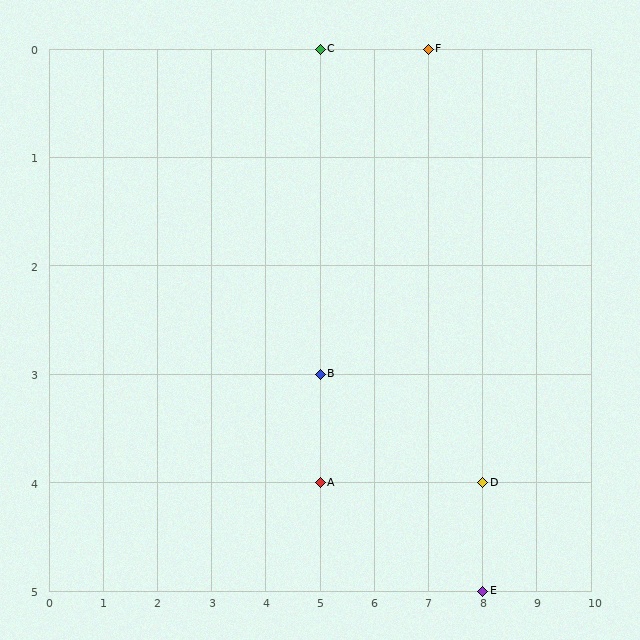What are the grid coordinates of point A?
Point A is at grid coordinates (5, 4).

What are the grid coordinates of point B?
Point B is at grid coordinates (5, 3).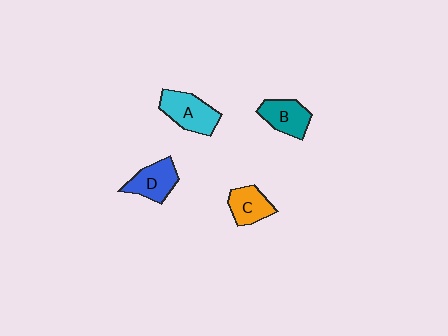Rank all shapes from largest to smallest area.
From largest to smallest: A (cyan), D (blue), B (teal), C (orange).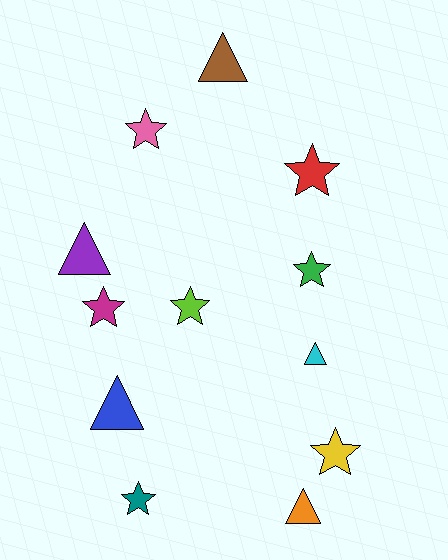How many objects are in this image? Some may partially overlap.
There are 12 objects.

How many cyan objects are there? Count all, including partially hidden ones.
There is 1 cyan object.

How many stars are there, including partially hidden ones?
There are 7 stars.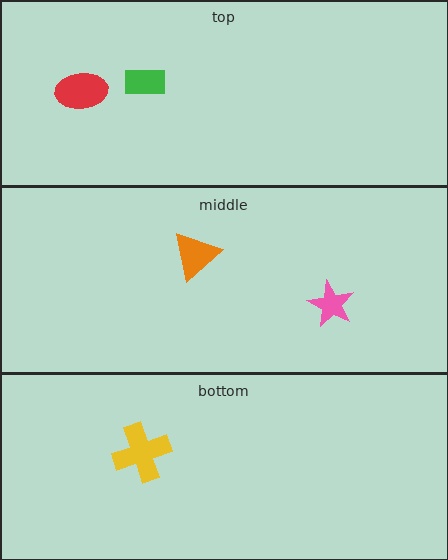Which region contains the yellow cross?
The bottom region.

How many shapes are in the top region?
2.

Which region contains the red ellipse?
The top region.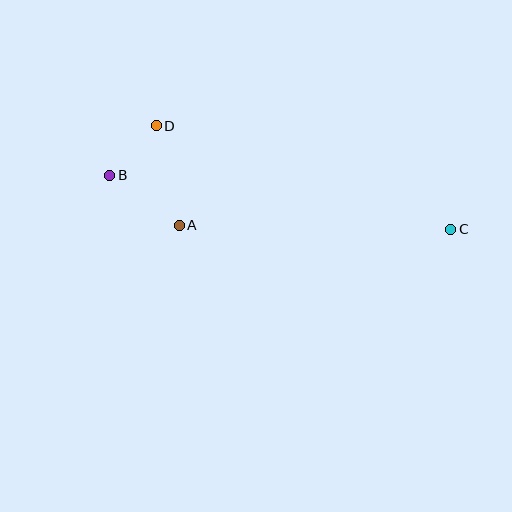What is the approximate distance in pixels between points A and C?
The distance between A and C is approximately 271 pixels.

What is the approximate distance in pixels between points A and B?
The distance between A and B is approximately 86 pixels.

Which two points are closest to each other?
Points B and D are closest to each other.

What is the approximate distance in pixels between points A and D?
The distance between A and D is approximately 102 pixels.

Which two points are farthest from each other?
Points B and C are farthest from each other.